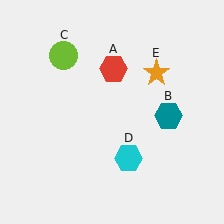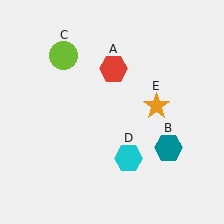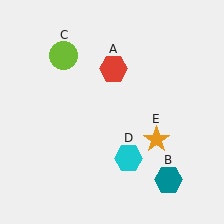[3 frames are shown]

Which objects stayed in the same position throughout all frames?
Red hexagon (object A) and lime circle (object C) and cyan hexagon (object D) remained stationary.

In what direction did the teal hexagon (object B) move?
The teal hexagon (object B) moved down.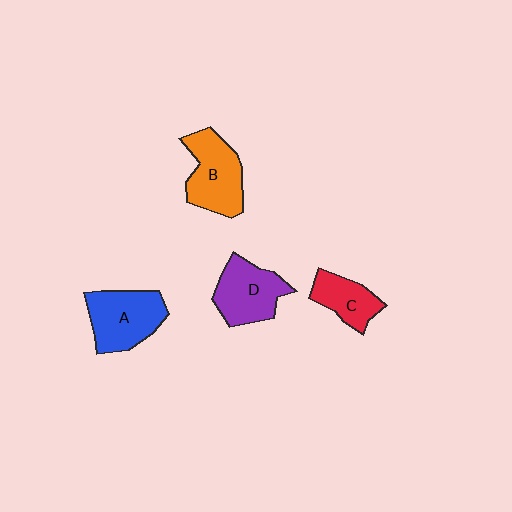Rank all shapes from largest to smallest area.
From largest to smallest: A (blue), B (orange), D (purple), C (red).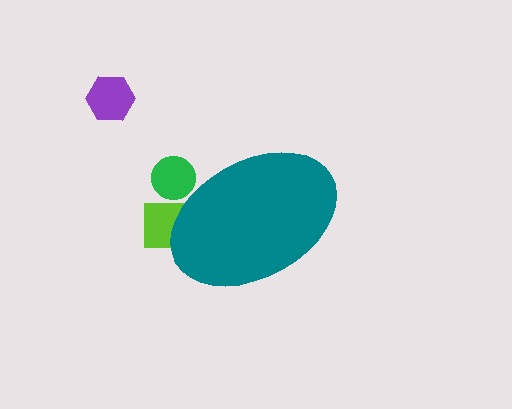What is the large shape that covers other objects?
A teal ellipse.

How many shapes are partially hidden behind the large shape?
2 shapes are partially hidden.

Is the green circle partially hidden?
Yes, the green circle is partially hidden behind the teal ellipse.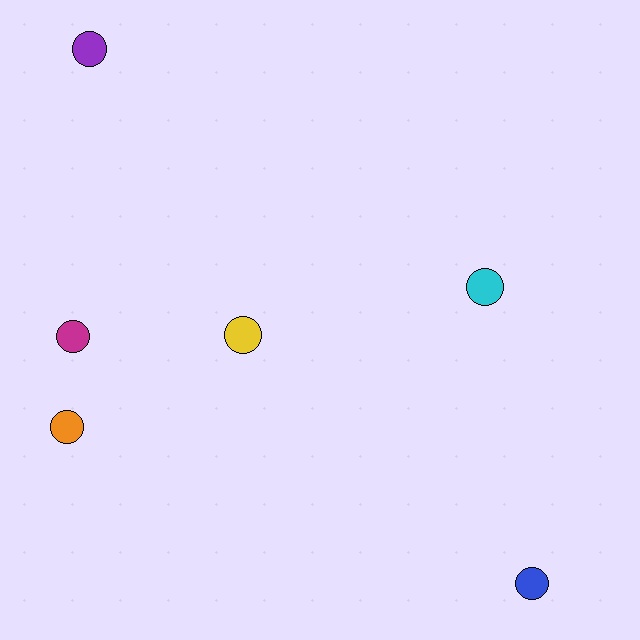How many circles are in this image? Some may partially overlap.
There are 6 circles.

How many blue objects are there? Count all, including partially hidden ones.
There is 1 blue object.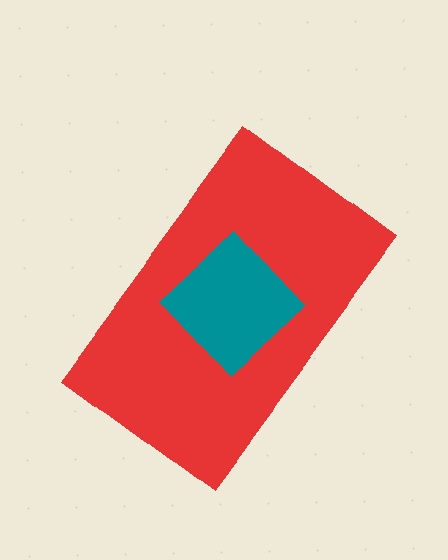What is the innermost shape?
The teal diamond.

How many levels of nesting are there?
2.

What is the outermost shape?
The red rectangle.